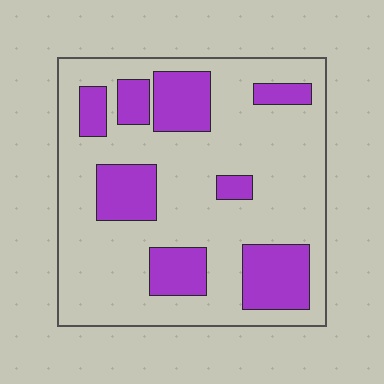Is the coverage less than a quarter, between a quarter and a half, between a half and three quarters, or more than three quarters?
Between a quarter and a half.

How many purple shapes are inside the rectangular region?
8.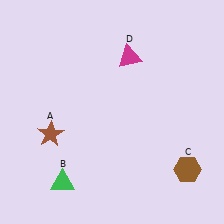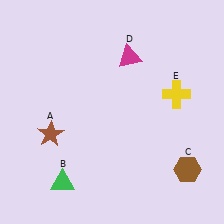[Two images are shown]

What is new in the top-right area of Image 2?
A yellow cross (E) was added in the top-right area of Image 2.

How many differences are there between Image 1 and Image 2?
There is 1 difference between the two images.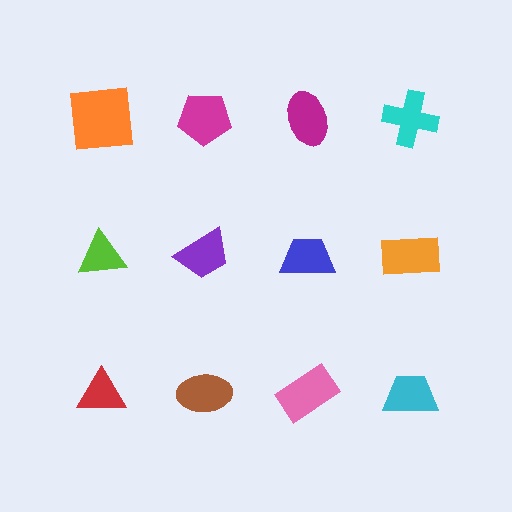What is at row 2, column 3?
A blue trapezoid.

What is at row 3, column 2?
A brown ellipse.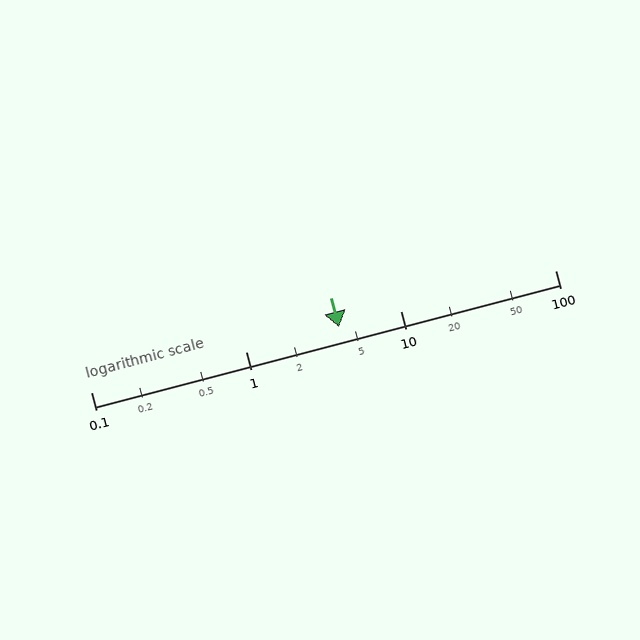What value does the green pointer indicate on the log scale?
The pointer indicates approximately 4.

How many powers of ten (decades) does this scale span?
The scale spans 3 decades, from 0.1 to 100.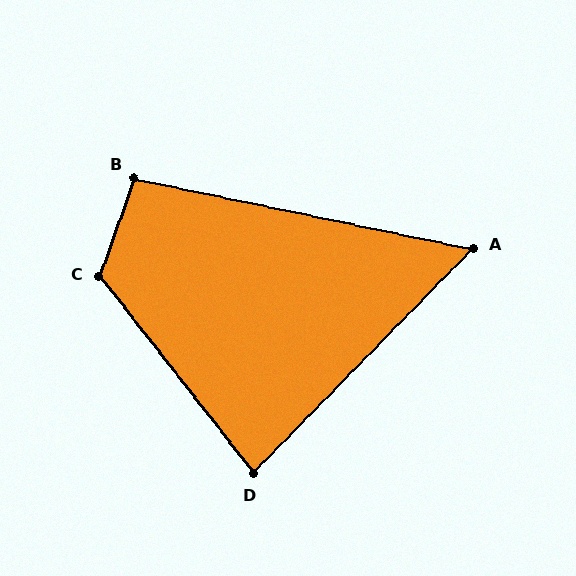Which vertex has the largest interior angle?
C, at approximately 123 degrees.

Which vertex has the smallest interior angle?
A, at approximately 57 degrees.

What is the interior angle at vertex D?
Approximately 82 degrees (acute).